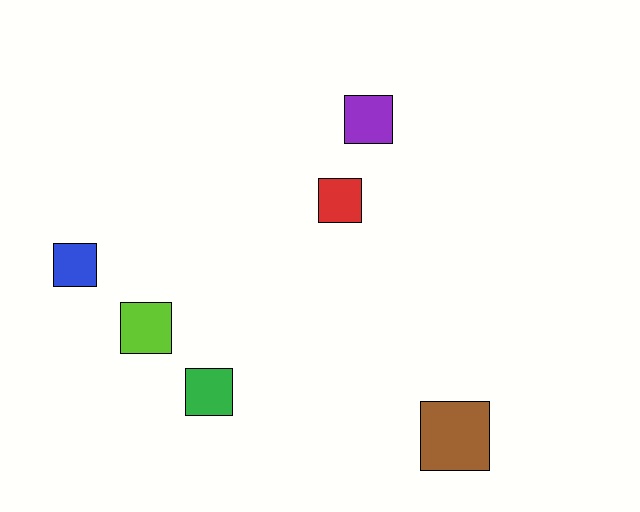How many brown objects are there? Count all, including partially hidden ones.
There is 1 brown object.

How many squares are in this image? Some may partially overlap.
There are 6 squares.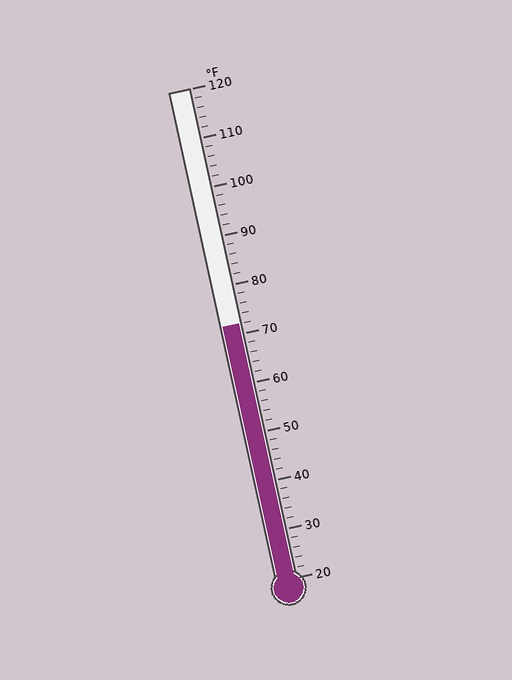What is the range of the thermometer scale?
The thermometer scale ranges from 20°F to 120°F.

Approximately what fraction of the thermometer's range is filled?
The thermometer is filled to approximately 50% of its range.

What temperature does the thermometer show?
The thermometer shows approximately 72°F.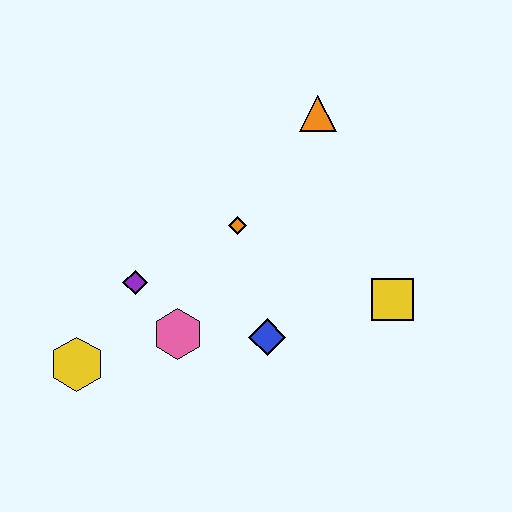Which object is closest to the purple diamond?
The pink hexagon is closest to the purple diamond.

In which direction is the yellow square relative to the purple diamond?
The yellow square is to the right of the purple diamond.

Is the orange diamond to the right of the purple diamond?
Yes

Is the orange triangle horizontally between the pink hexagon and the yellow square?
Yes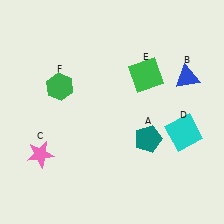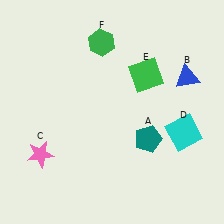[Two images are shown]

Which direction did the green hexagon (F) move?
The green hexagon (F) moved up.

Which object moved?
The green hexagon (F) moved up.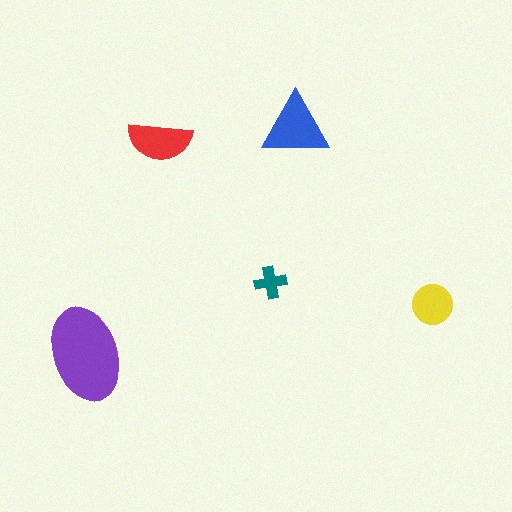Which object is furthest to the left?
The purple ellipse is leftmost.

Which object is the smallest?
The teal cross.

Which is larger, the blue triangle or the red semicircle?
The blue triangle.